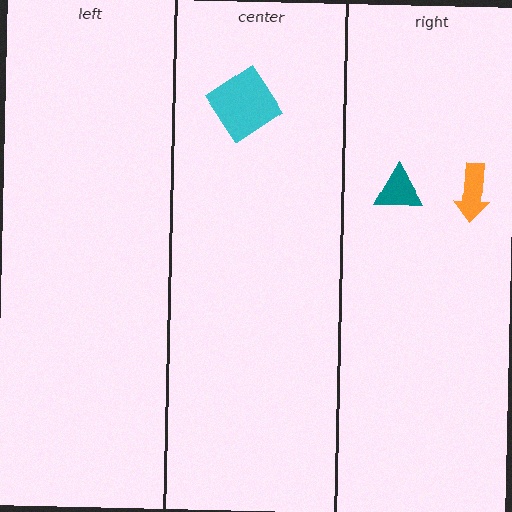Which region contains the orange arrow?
The right region.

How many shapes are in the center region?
1.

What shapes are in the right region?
The orange arrow, the teal triangle.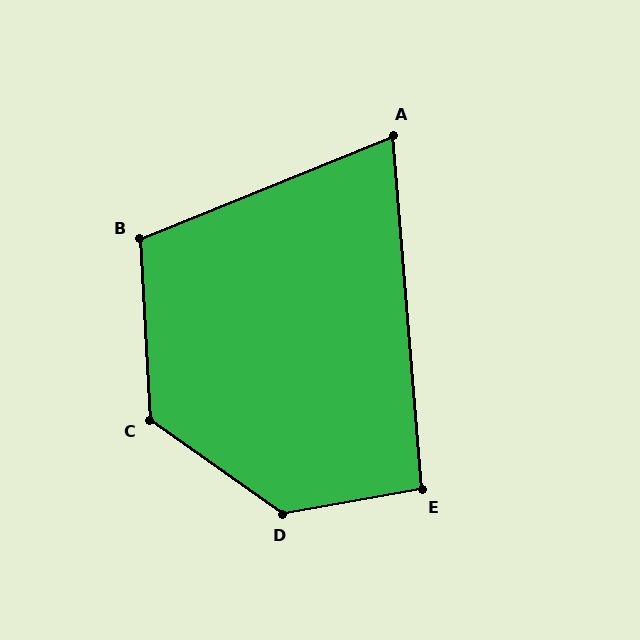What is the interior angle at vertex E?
Approximately 95 degrees (obtuse).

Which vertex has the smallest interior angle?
A, at approximately 73 degrees.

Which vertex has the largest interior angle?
D, at approximately 135 degrees.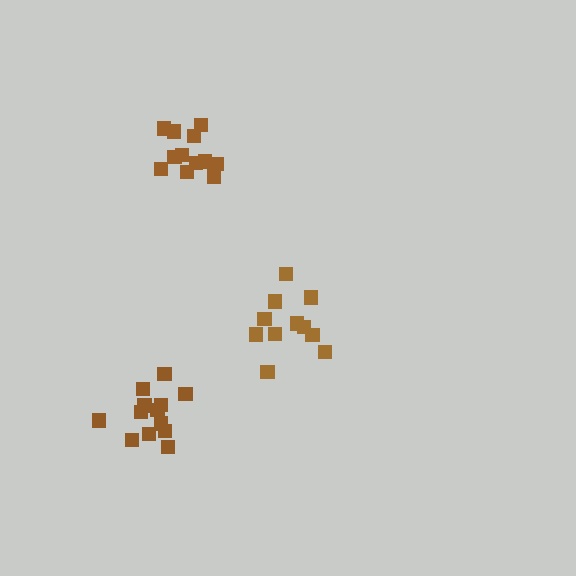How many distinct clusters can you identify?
There are 3 distinct clusters.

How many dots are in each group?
Group 1: 12 dots, Group 2: 11 dots, Group 3: 13 dots (36 total).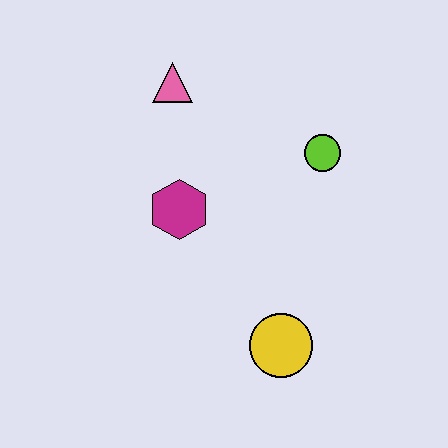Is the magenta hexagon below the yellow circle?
No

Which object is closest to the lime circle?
The magenta hexagon is closest to the lime circle.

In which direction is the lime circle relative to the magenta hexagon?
The lime circle is to the right of the magenta hexagon.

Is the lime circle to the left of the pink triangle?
No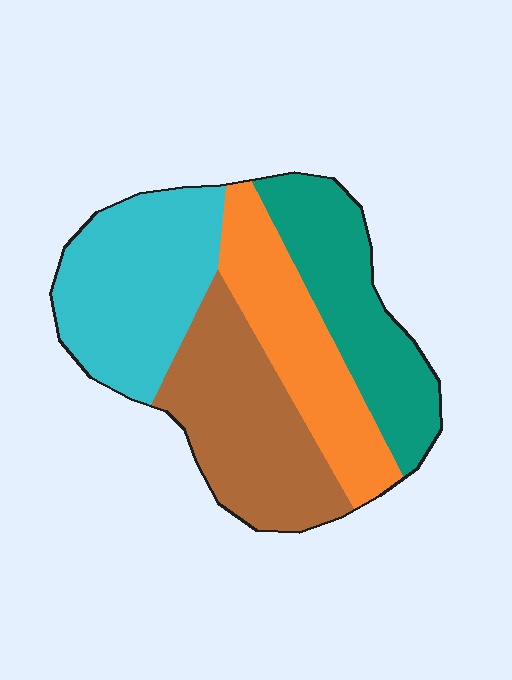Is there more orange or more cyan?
Cyan.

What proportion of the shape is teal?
Teal covers 23% of the shape.